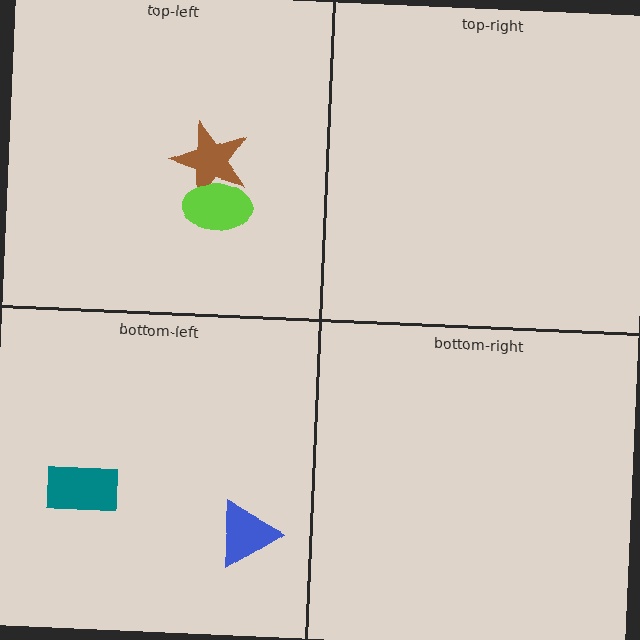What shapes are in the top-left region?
The brown star, the lime ellipse.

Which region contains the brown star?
The top-left region.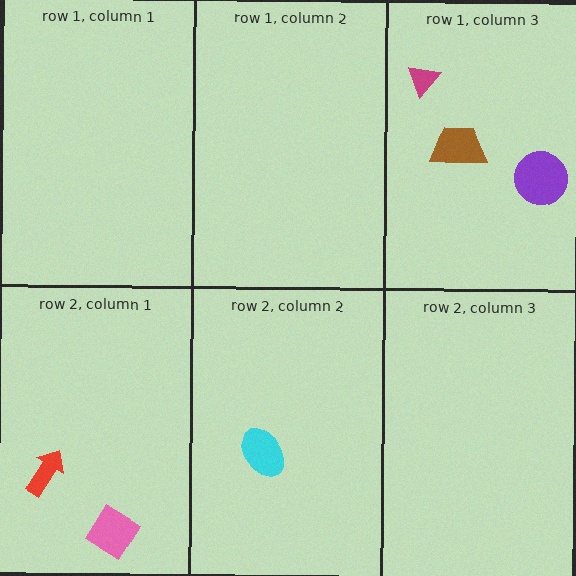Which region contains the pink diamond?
The row 2, column 1 region.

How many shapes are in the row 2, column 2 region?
1.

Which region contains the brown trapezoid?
The row 1, column 3 region.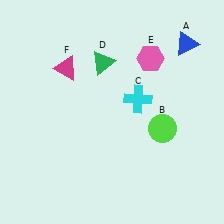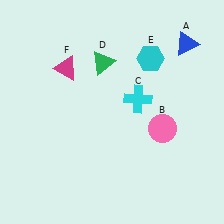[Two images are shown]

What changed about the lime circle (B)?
In Image 1, B is lime. In Image 2, it changed to pink.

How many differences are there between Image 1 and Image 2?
There are 2 differences between the two images.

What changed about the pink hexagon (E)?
In Image 1, E is pink. In Image 2, it changed to cyan.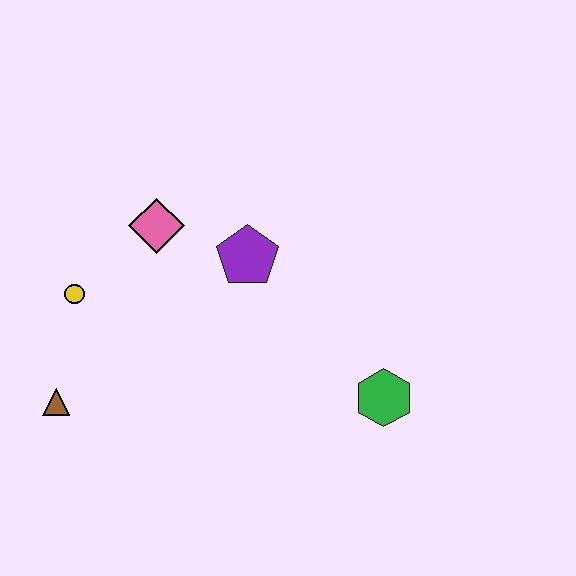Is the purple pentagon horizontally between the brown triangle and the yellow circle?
No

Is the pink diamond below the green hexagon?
No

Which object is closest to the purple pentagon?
The pink diamond is closest to the purple pentagon.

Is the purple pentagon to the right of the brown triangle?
Yes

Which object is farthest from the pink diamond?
The green hexagon is farthest from the pink diamond.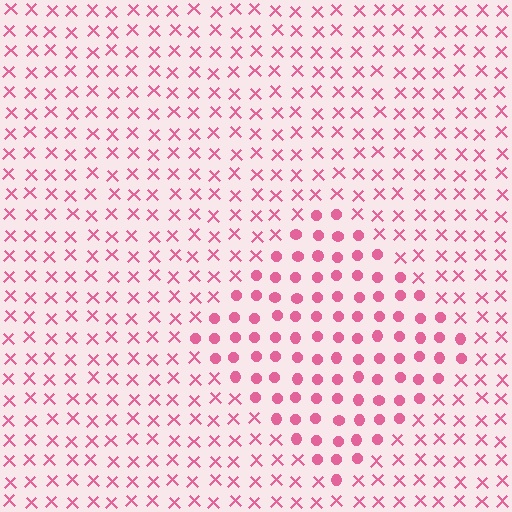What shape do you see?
I see a diamond.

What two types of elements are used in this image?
The image uses circles inside the diamond region and X marks outside it.